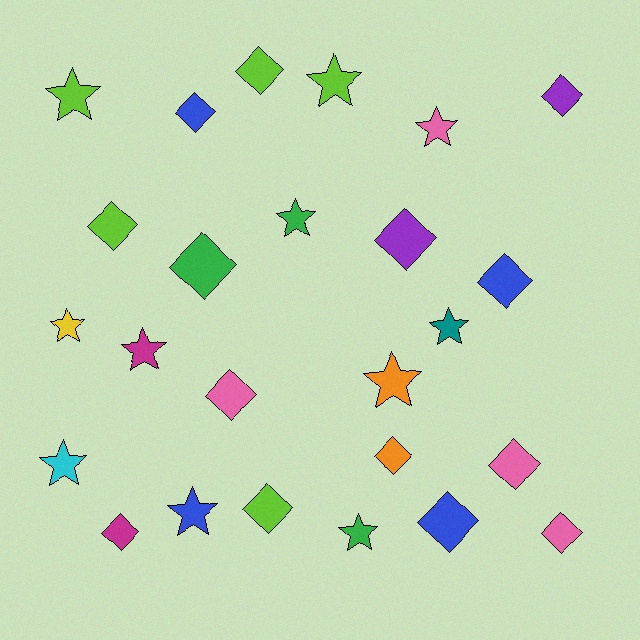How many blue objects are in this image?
There are 4 blue objects.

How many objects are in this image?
There are 25 objects.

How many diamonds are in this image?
There are 14 diamonds.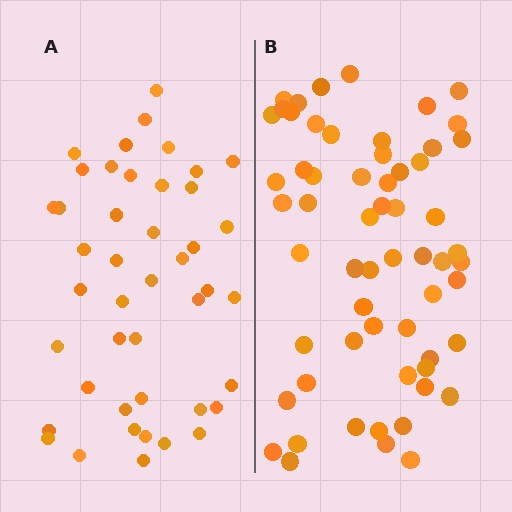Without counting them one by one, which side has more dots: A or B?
Region B (the right region) has more dots.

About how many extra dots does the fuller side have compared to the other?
Region B has approximately 15 more dots than region A.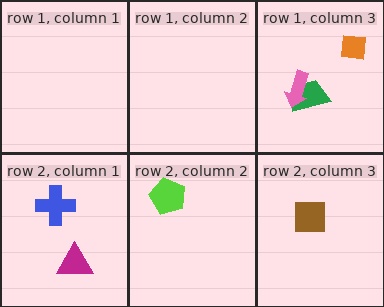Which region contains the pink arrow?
The row 1, column 3 region.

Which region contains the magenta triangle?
The row 2, column 1 region.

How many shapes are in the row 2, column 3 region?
1.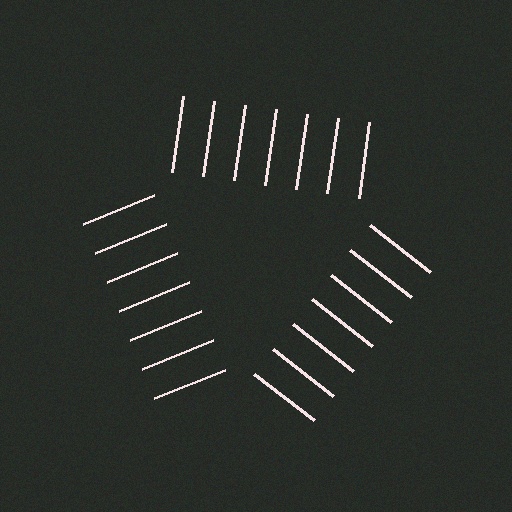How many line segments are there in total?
21 — 7 along each of the 3 edges.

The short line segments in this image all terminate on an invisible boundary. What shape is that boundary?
An illusory triangle — the line segments terminate on its edges but no continuous stroke is drawn.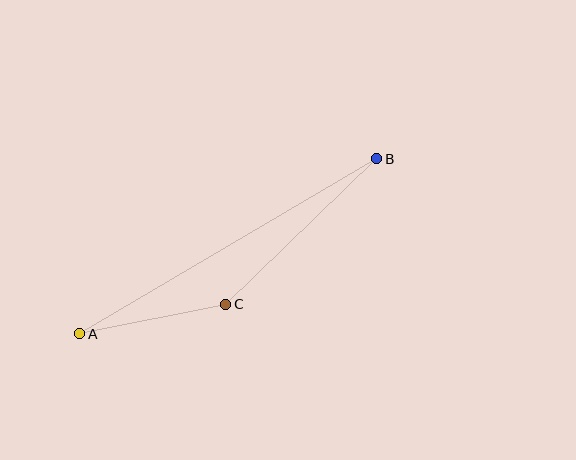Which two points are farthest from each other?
Points A and B are farthest from each other.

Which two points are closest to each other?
Points A and C are closest to each other.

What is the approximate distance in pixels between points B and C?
The distance between B and C is approximately 210 pixels.